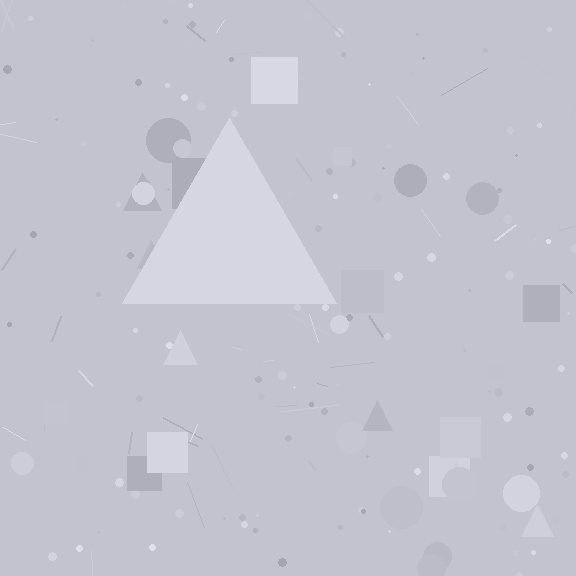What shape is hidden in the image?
A triangle is hidden in the image.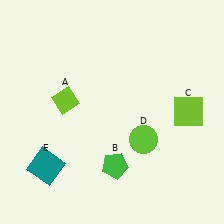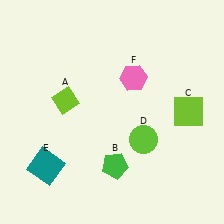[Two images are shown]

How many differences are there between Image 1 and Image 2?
There is 1 difference between the two images.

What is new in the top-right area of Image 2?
A pink hexagon (F) was added in the top-right area of Image 2.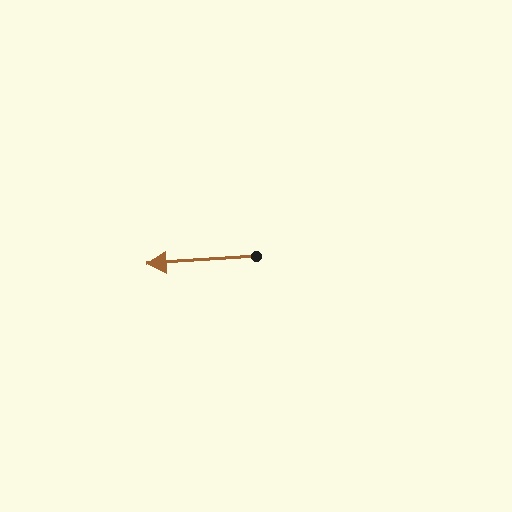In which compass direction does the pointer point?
West.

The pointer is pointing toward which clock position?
Roughly 9 o'clock.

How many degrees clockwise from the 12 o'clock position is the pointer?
Approximately 266 degrees.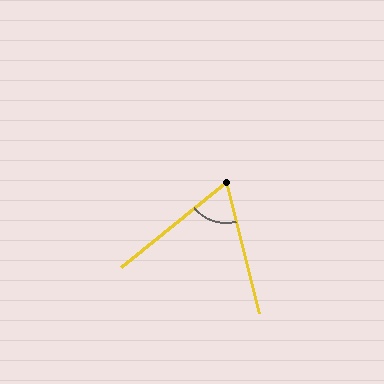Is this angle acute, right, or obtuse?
It is acute.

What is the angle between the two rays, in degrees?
Approximately 65 degrees.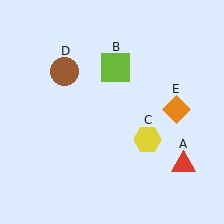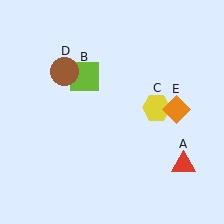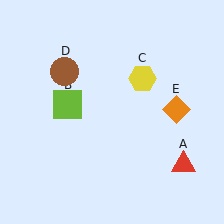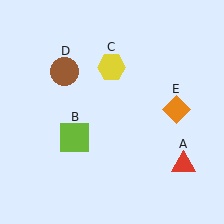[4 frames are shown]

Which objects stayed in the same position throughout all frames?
Red triangle (object A) and brown circle (object D) and orange diamond (object E) remained stationary.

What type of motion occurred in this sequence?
The lime square (object B), yellow hexagon (object C) rotated counterclockwise around the center of the scene.